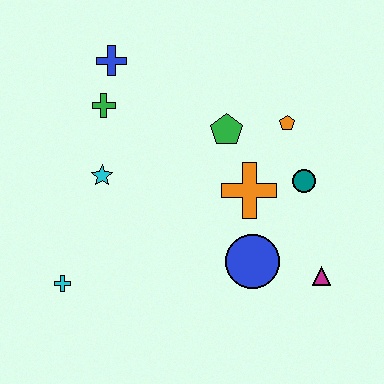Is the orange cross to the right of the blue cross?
Yes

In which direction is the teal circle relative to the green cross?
The teal circle is to the right of the green cross.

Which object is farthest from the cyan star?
The magenta triangle is farthest from the cyan star.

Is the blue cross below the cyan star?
No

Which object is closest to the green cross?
The blue cross is closest to the green cross.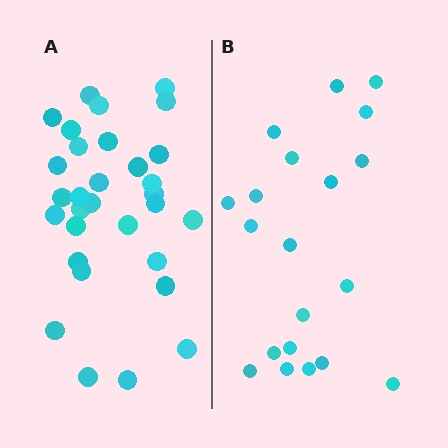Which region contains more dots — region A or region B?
Region A (the left region) has more dots.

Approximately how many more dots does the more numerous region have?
Region A has roughly 12 or so more dots than region B.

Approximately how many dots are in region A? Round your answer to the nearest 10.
About 30 dots. (The exact count is 31, which rounds to 30.)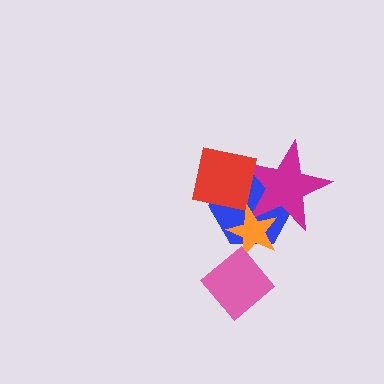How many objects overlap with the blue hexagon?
3 objects overlap with the blue hexagon.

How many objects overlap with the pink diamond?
1 object overlaps with the pink diamond.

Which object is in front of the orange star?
The pink diamond is in front of the orange star.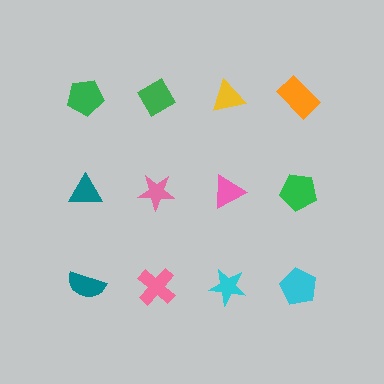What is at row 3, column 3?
A cyan star.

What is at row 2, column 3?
A pink triangle.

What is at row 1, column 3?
A yellow triangle.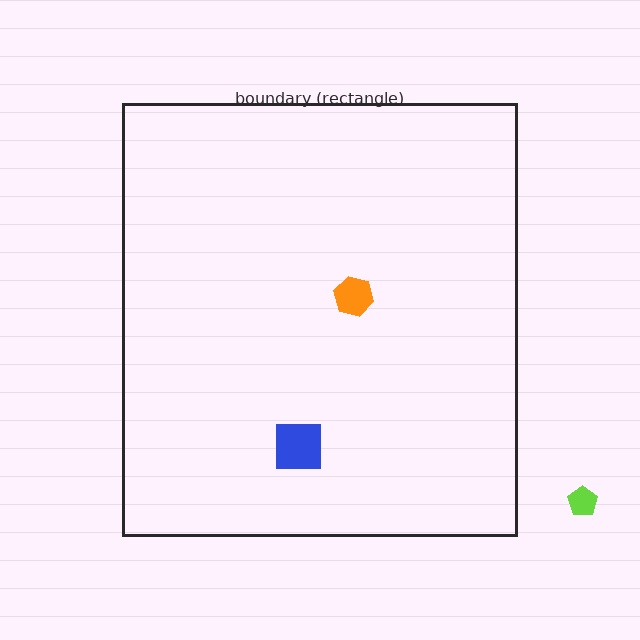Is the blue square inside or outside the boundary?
Inside.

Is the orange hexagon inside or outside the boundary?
Inside.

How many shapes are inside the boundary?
2 inside, 1 outside.